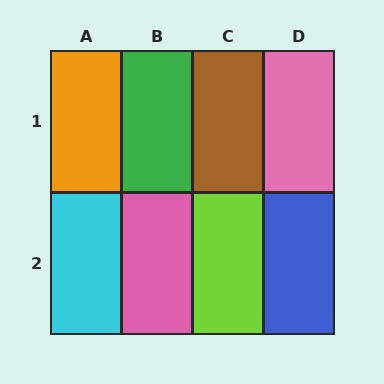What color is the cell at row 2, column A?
Cyan.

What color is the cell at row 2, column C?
Lime.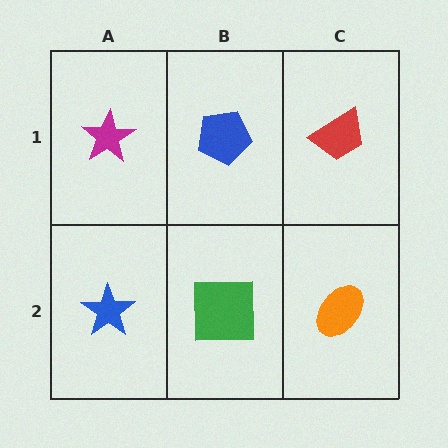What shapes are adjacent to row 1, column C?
An orange ellipse (row 2, column C), a blue pentagon (row 1, column B).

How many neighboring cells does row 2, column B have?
3.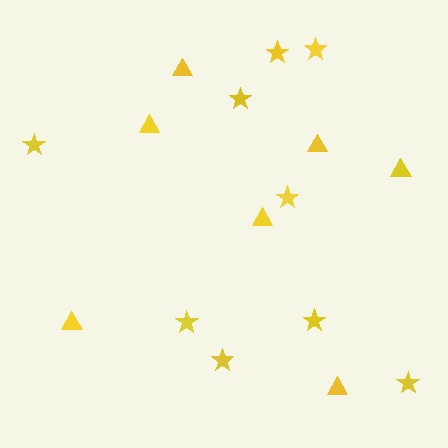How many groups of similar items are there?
There are 2 groups: one group of stars (9) and one group of triangles (7).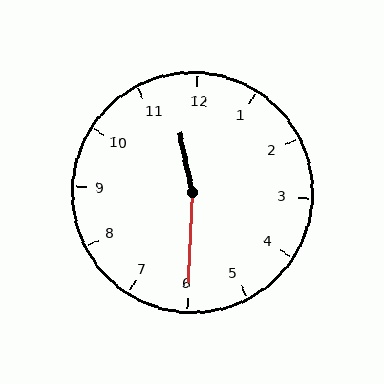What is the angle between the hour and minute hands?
Approximately 165 degrees.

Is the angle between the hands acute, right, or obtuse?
It is obtuse.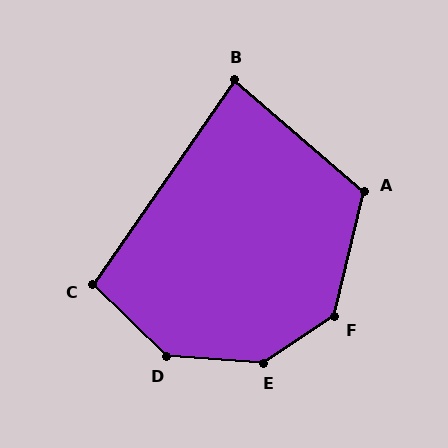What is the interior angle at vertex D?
Approximately 139 degrees (obtuse).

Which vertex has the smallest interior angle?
B, at approximately 84 degrees.